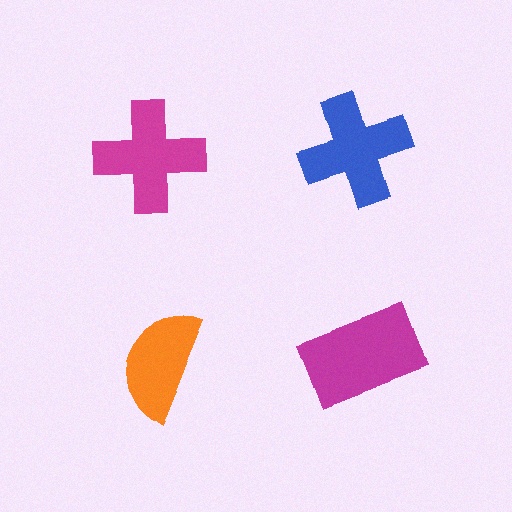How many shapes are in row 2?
2 shapes.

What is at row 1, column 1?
A magenta cross.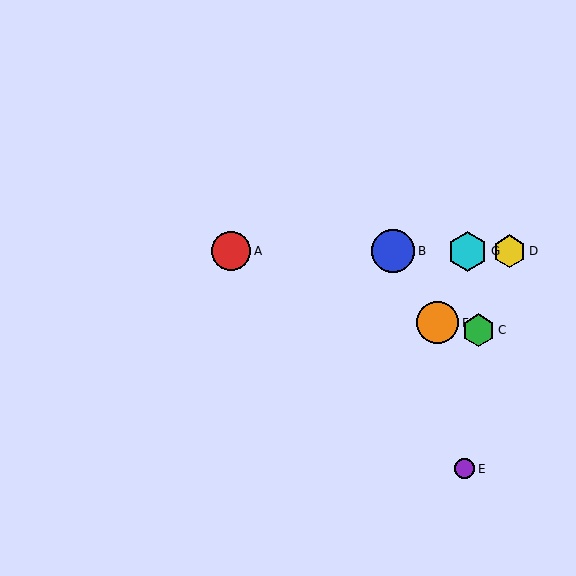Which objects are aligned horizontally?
Objects A, B, D, G are aligned horizontally.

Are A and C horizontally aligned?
No, A is at y≈251 and C is at y≈330.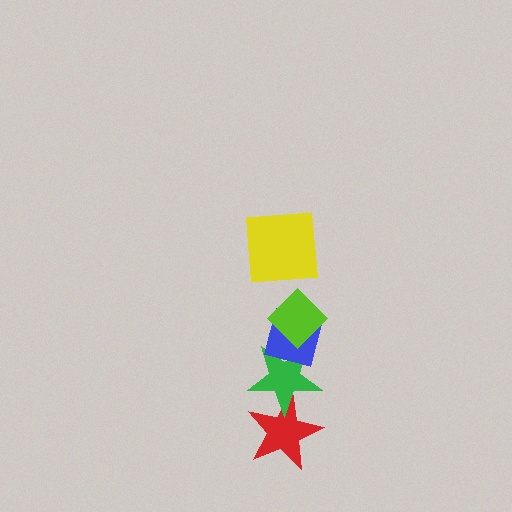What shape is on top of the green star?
The blue square is on top of the green star.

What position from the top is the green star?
The green star is 4th from the top.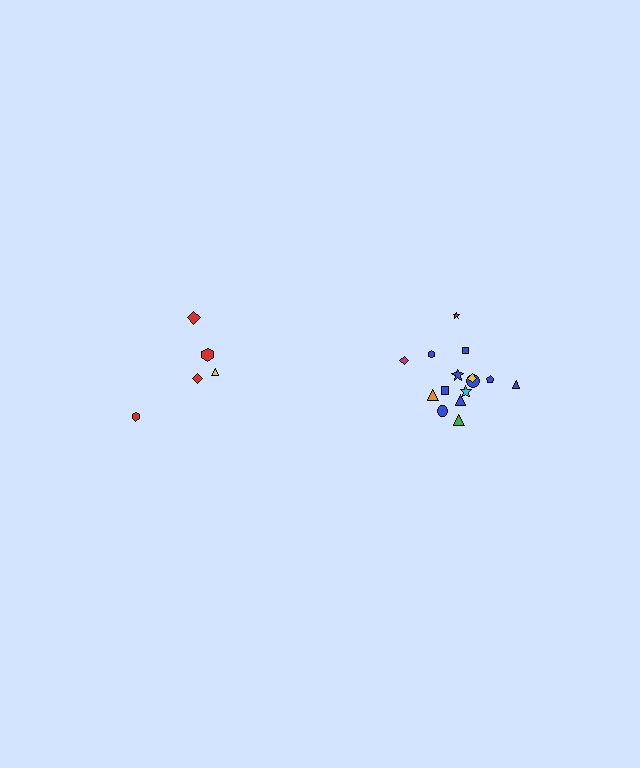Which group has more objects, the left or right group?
The right group.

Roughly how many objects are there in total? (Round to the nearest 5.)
Roughly 20 objects in total.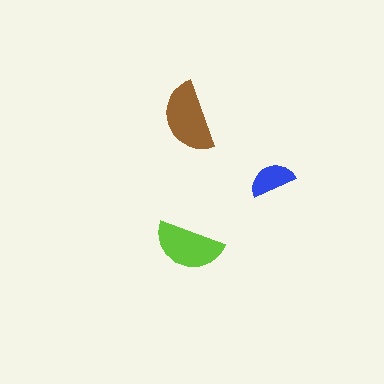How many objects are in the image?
There are 3 objects in the image.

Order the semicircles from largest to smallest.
the brown one, the lime one, the blue one.